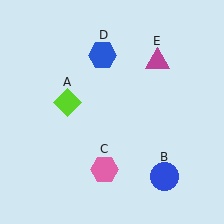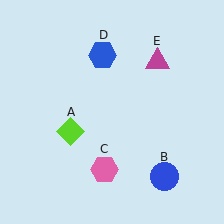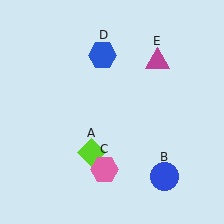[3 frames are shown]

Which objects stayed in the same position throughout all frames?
Blue circle (object B) and pink hexagon (object C) and blue hexagon (object D) and magenta triangle (object E) remained stationary.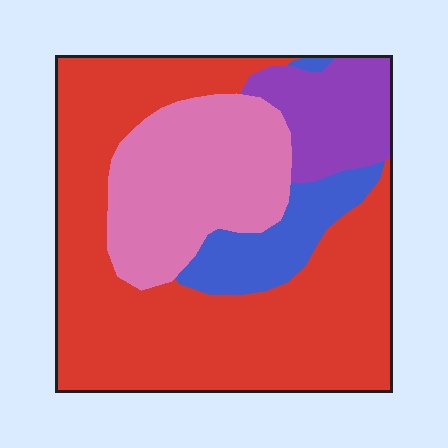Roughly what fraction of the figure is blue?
Blue covers roughly 10% of the figure.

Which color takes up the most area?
Red, at roughly 55%.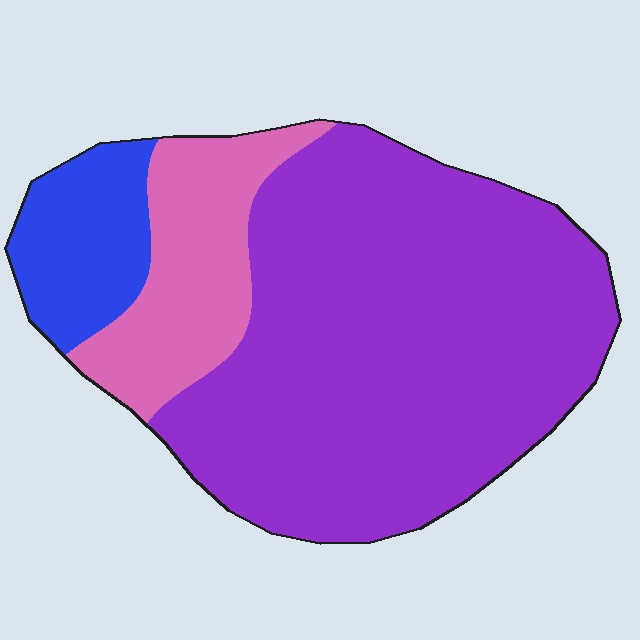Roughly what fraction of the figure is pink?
Pink takes up about one sixth (1/6) of the figure.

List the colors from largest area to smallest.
From largest to smallest: purple, pink, blue.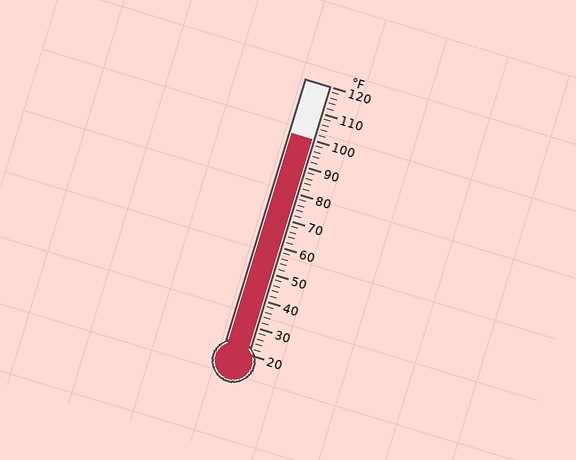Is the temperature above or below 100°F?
The temperature is at 100°F.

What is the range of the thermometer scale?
The thermometer scale ranges from 20°F to 120°F.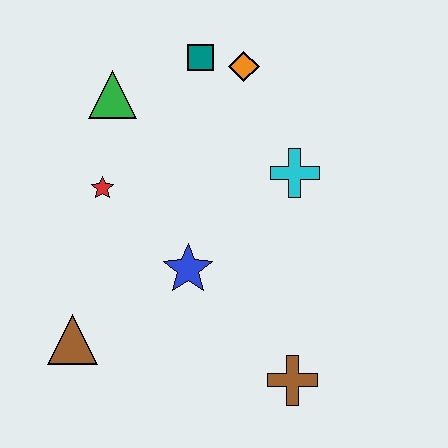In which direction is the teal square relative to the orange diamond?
The teal square is to the left of the orange diamond.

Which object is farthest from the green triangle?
The brown cross is farthest from the green triangle.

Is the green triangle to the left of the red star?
No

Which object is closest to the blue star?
The red star is closest to the blue star.